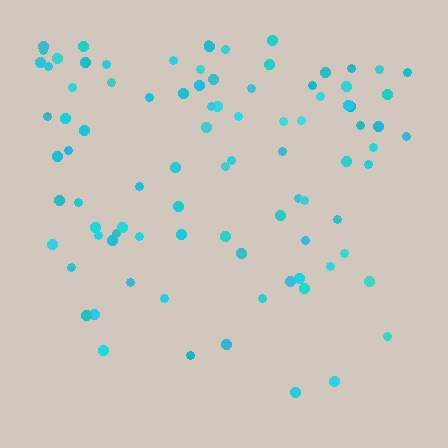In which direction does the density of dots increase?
From bottom to top, with the top side densest.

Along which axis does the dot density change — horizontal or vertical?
Vertical.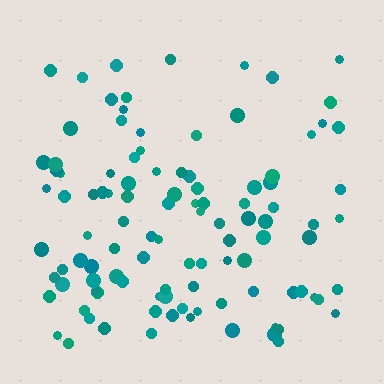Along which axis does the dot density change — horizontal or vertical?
Vertical.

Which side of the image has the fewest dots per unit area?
The top.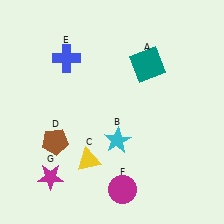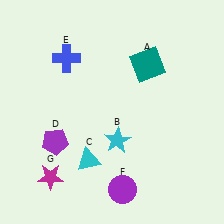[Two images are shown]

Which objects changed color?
C changed from yellow to cyan. D changed from brown to purple. F changed from magenta to purple.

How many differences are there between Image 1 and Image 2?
There are 3 differences between the two images.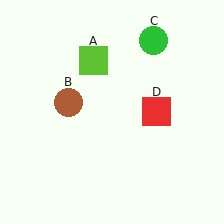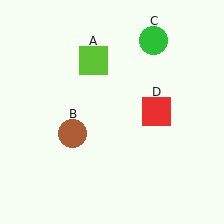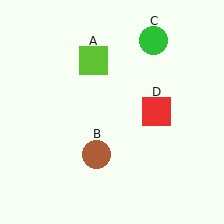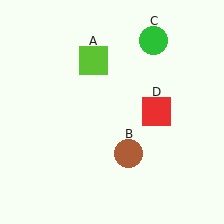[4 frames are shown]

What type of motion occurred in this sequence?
The brown circle (object B) rotated counterclockwise around the center of the scene.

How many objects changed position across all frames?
1 object changed position: brown circle (object B).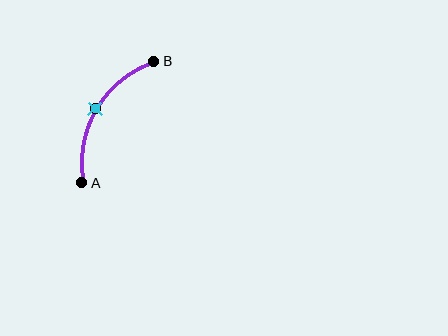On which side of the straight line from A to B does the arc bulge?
The arc bulges to the left of the straight line connecting A and B.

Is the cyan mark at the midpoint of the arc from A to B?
Yes. The cyan mark lies on the arc at equal arc-length from both A and B — it is the arc midpoint.